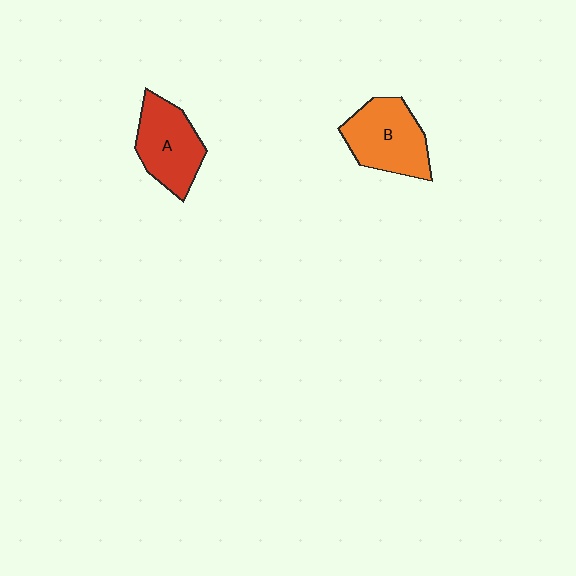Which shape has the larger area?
Shape B (orange).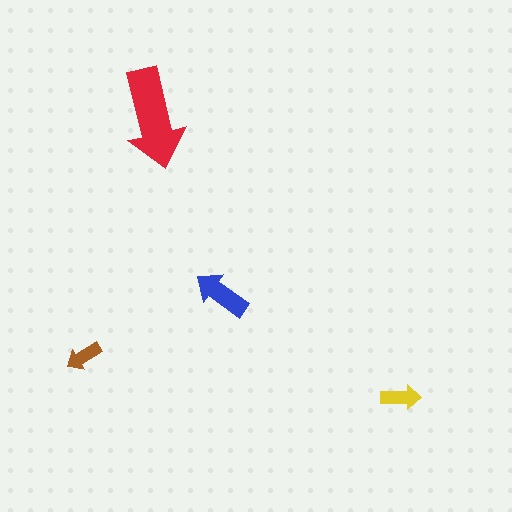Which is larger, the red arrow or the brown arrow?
The red one.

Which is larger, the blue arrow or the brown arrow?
The blue one.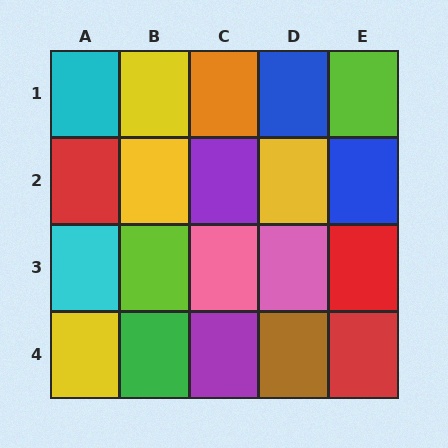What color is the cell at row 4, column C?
Purple.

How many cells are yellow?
4 cells are yellow.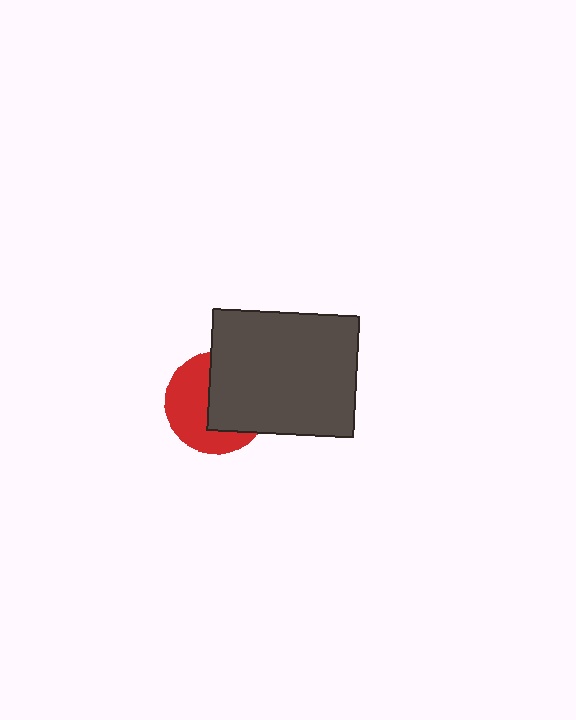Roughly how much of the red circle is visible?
About half of it is visible (roughly 49%).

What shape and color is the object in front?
The object in front is a dark gray rectangle.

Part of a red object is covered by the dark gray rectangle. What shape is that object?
It is a circle.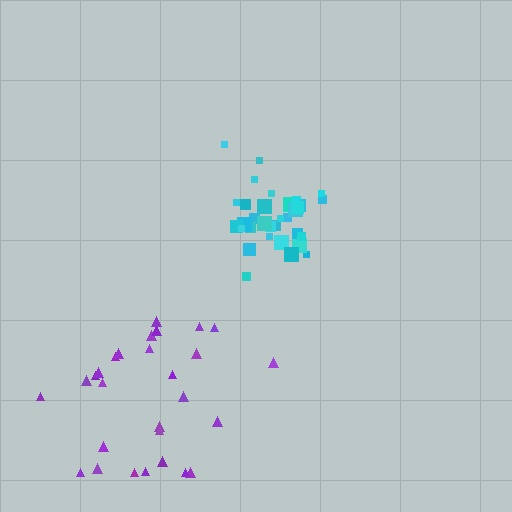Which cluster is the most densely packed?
Cyan.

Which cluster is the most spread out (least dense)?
Purple.